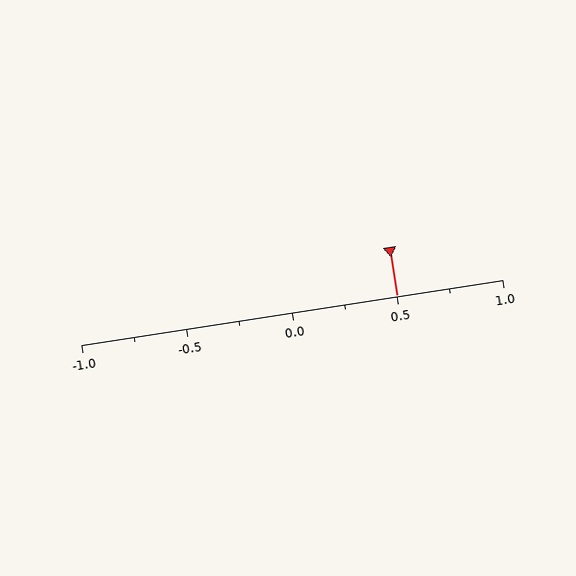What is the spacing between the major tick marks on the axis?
The major ticks are spaced 0.5 apart.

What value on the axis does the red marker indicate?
The marker indicates approximately 0.5.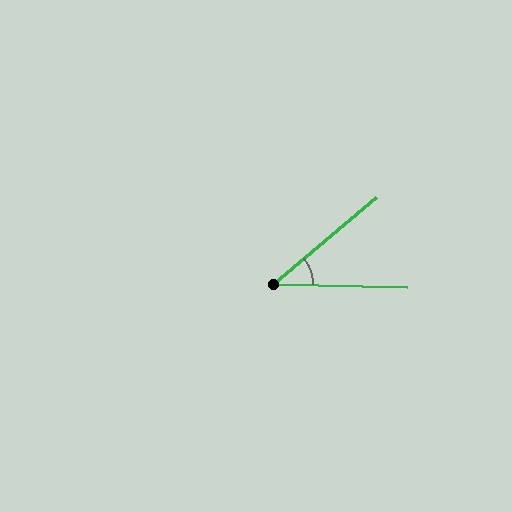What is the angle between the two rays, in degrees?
Approximately 41 degrees.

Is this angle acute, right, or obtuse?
It is acute.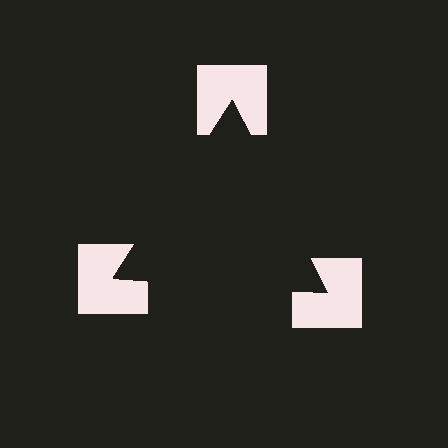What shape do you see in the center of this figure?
An illusory triangle — its edges are inferred from the aligned wedge cuts in the notched squares, not physically drawn.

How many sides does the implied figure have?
3 sides.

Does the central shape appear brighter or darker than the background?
It typically appears slightly darker than the background, even though no actual brightness change is drawn.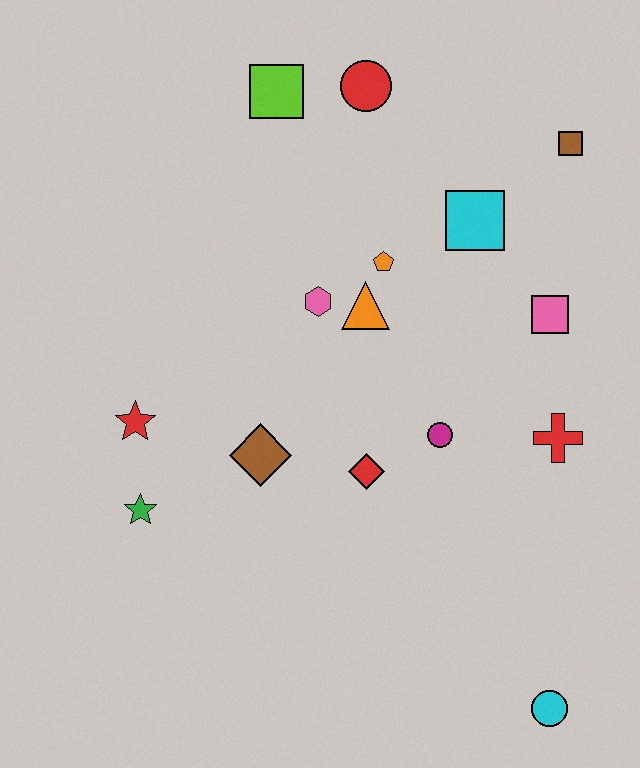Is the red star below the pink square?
Yes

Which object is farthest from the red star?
The brown square is farthest from the red star.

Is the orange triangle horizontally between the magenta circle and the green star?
Yes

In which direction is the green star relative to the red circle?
The green star is below the red circle.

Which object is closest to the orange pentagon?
The orange triangle is closest to the orange pentagon.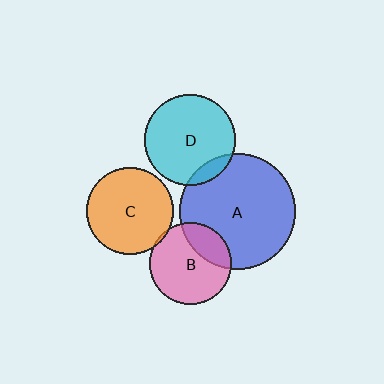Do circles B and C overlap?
Yes.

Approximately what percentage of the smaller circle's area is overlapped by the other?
Approximately 5%.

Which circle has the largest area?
Circle A (blue).